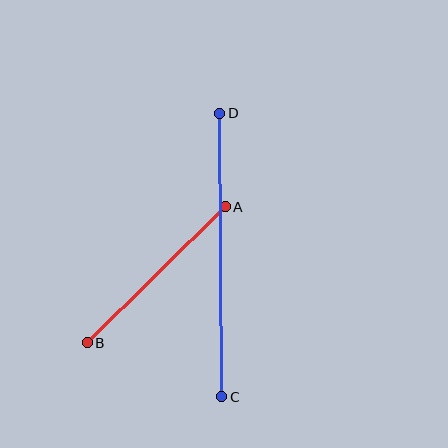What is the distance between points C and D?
The distance is approximately 284 pixels.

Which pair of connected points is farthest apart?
Points C and D are farthest apart.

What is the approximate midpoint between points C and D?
The midpoint is at approximately (221, 255) pixels.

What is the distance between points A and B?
The distance is approximately 194 pixels.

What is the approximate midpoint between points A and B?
The midpoint is at approximately (156, 275) pixels.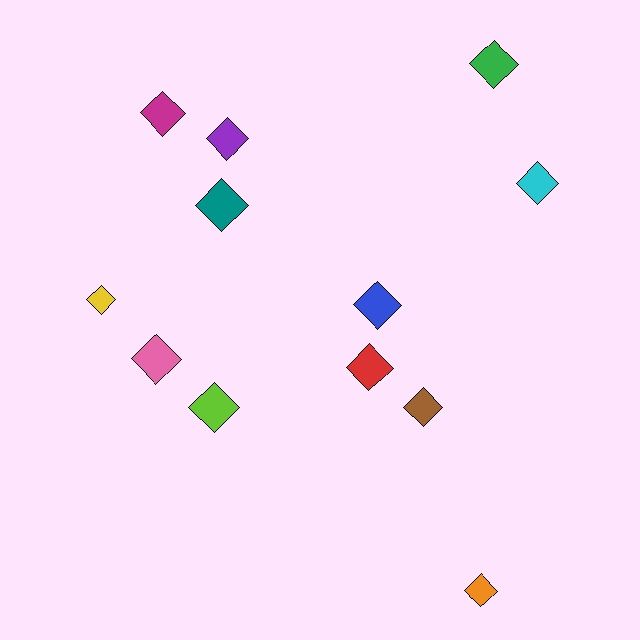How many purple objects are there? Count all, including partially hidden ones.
There is 1 purple object.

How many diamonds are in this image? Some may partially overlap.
There are 12 diamonds.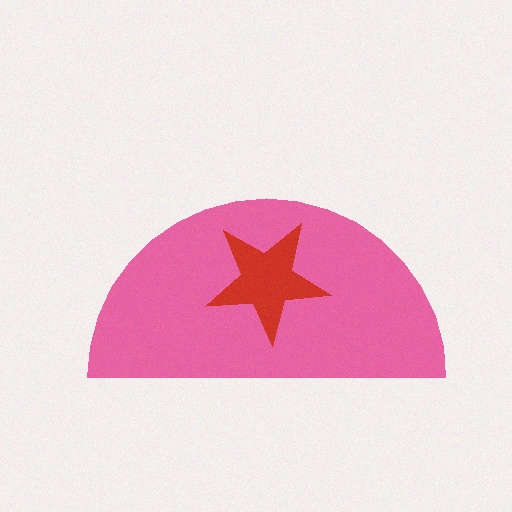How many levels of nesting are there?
2.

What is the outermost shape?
The pink semicircle.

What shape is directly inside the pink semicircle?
The red star.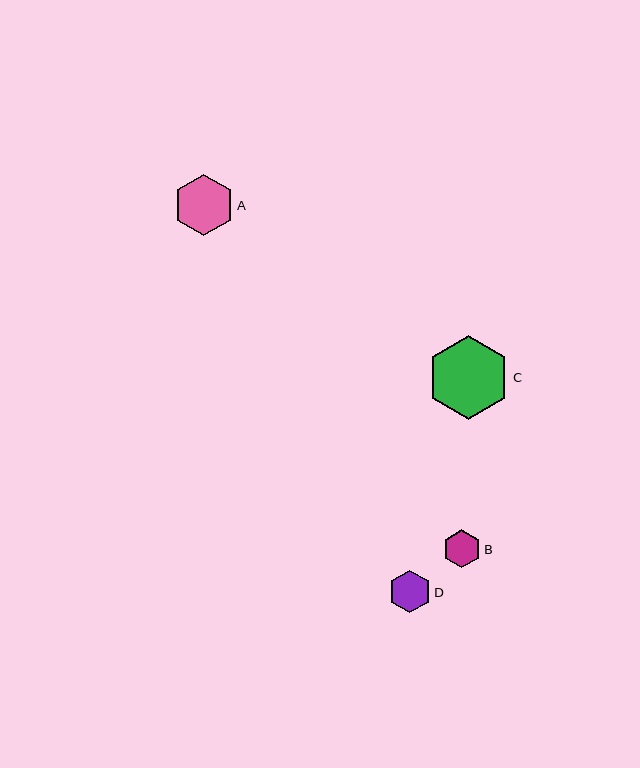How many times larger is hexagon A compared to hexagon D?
Hexagon A is approximately 1.4 times the size of hexagon D.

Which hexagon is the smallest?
Hexagon B is the smallest with a size of approximately 38 pixels.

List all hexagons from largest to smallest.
From largest to smallest: C, A, D, B.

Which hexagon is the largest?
Hexagon C is the largest with a size of approximately 83 pixels.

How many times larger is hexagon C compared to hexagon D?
Hexagon C is approximately 2.0 times the size of hexagon D.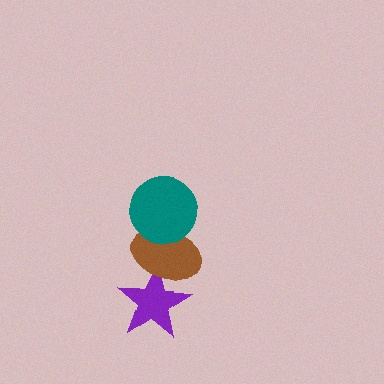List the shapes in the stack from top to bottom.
From top to bottom: the teal circle, the brown ellipse, the purple star.